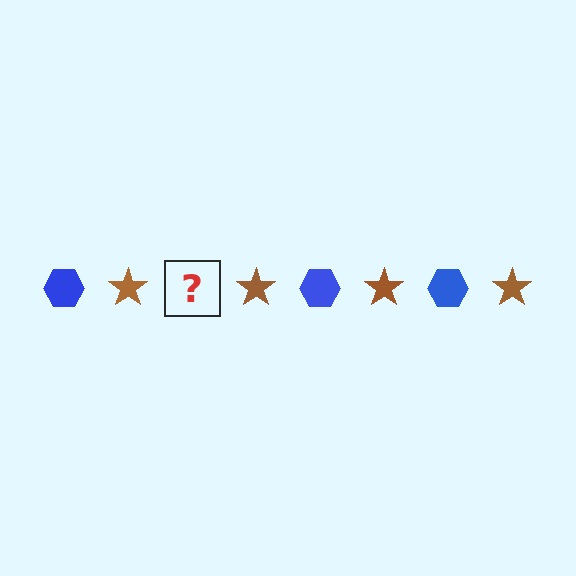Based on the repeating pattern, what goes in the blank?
The blank should be a blue hexagon.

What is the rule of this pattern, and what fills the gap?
The rule is that the pattern alternates between blue hexagon and brown star. The gap should be filled with a blue hexagon.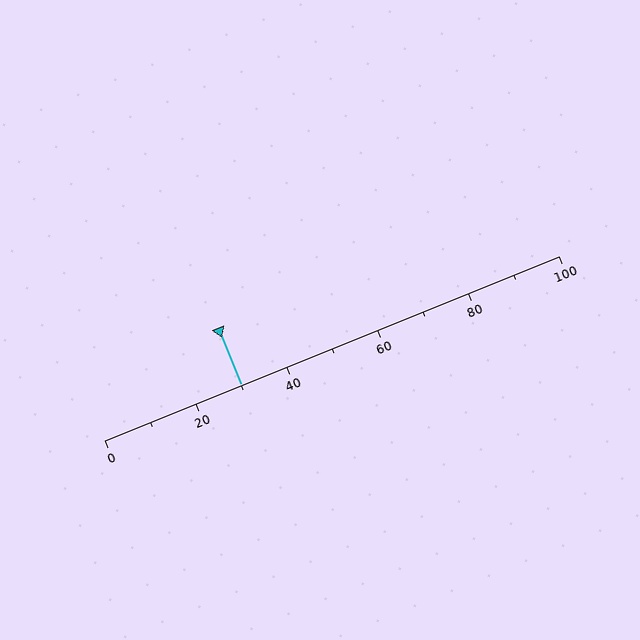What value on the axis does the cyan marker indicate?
The marker indicates approximately 30.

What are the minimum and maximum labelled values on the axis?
The axis runs from 0 to 100.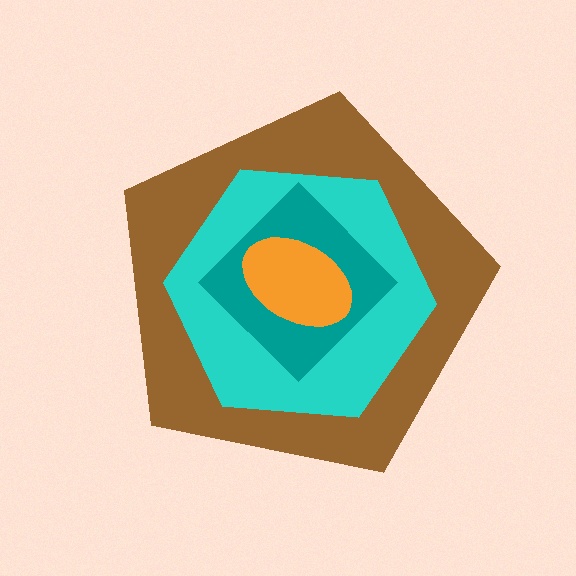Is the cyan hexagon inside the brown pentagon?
Yes.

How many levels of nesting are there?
4.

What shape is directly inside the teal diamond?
The orange ellipse.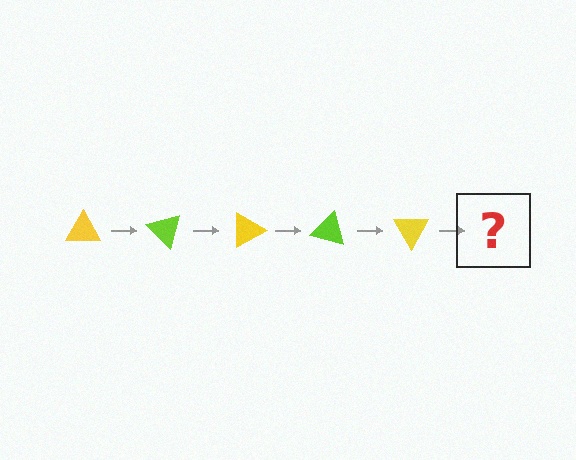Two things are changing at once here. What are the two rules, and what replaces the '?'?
The two rules are that it rotates 45 degrees each step and the color cycles through yellow and lime. The '?' should be a lime triangle, rotated 225 degrees from the start.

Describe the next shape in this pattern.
It should be a lime triangle, rotated 225 degrees from the start.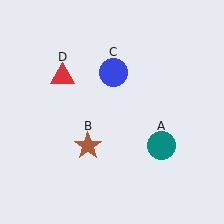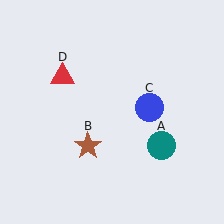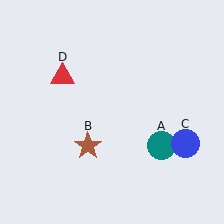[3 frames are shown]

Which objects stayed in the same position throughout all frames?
Teal circle (object A) and brown star (object B) and red triangle (object D) remained stationary.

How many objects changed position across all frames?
1 object changed position: blue circle (object C).